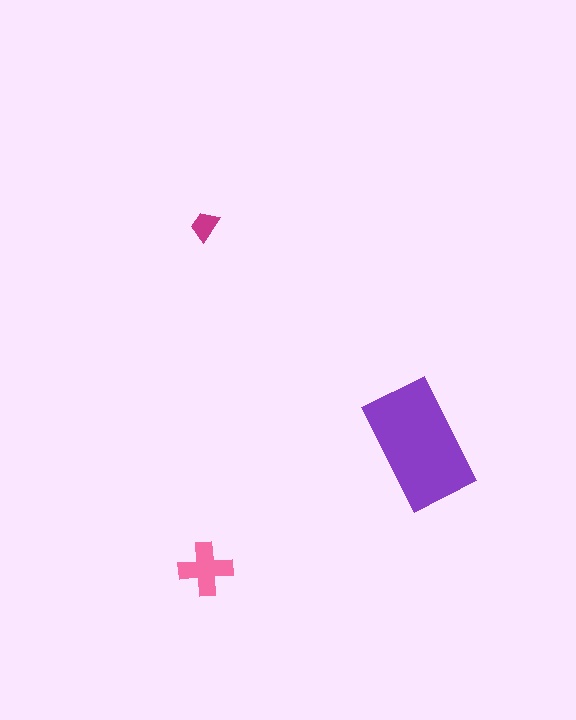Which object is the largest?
The purple rectangle.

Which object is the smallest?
The magenta trapezoid.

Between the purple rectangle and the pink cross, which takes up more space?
The purple rectangle.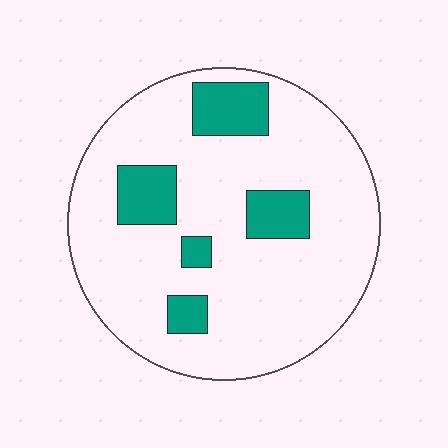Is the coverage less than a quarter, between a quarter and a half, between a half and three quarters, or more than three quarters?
Less than a quarter.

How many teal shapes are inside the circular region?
5.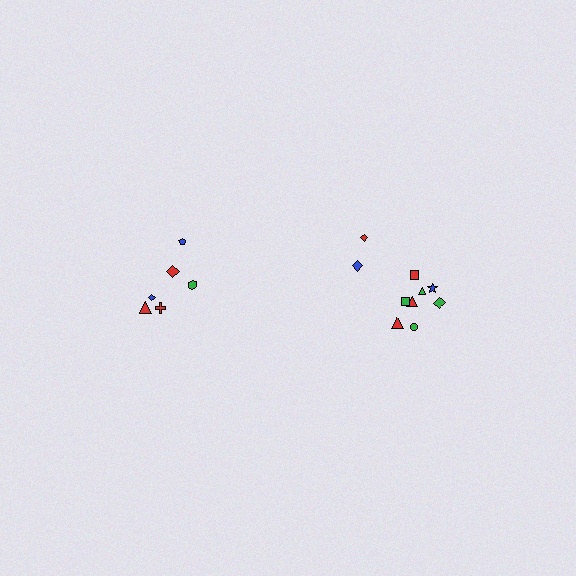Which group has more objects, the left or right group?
The right group.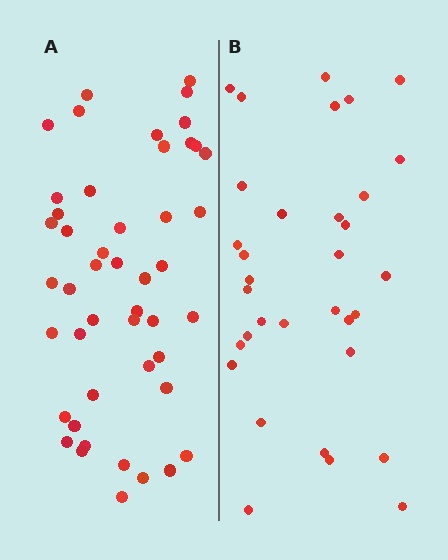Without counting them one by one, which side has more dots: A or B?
Region A (the left region) has more dots.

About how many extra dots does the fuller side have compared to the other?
Region A has approximately 15 more dots than region B.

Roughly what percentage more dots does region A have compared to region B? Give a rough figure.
About 40% more.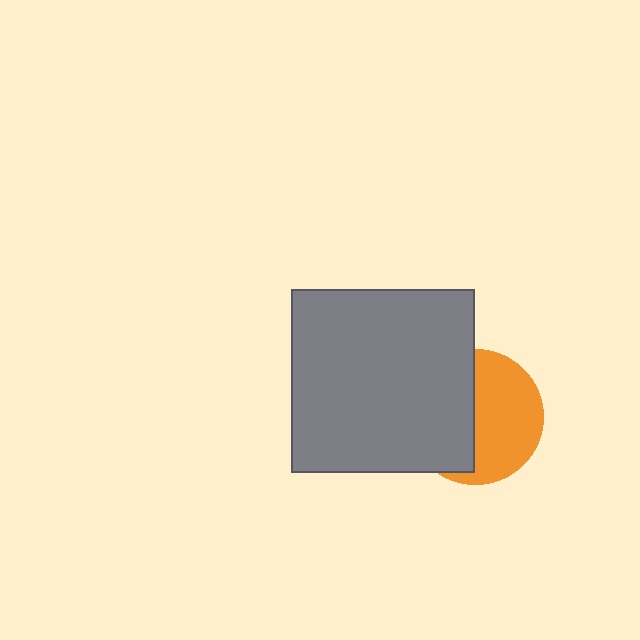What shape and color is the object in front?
The object in front is a gray square.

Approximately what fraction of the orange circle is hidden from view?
Roughly 48% of the orange circle is hidden behind the gray square.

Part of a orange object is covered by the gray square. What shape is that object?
It is a circle.